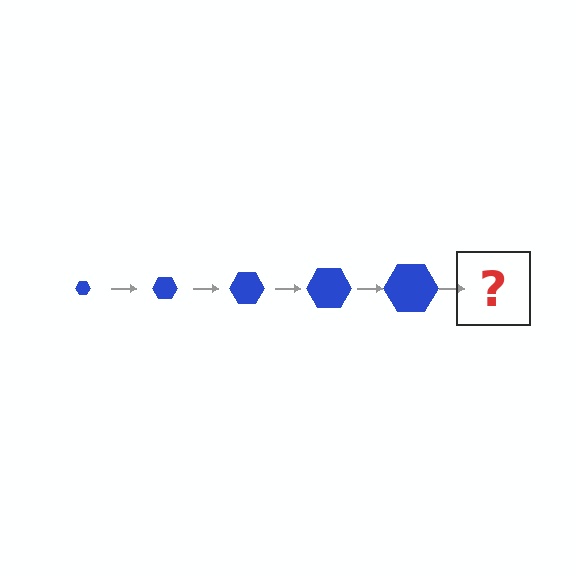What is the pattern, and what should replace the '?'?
The pattern is that the hexagon gets progressively larger each step. The '?' should be a blue hexagon, larger than the previous one.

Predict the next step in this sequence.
The next step is a blue hexagon, larger than the previous one.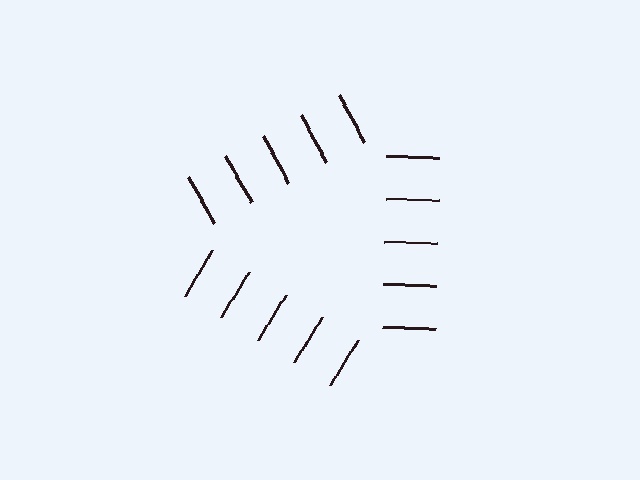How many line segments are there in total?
15 — 5 along each of the 3 edges.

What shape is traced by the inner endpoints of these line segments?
An illusory triangle — the line segments terminate on its edges but no continuous stroke is drawn.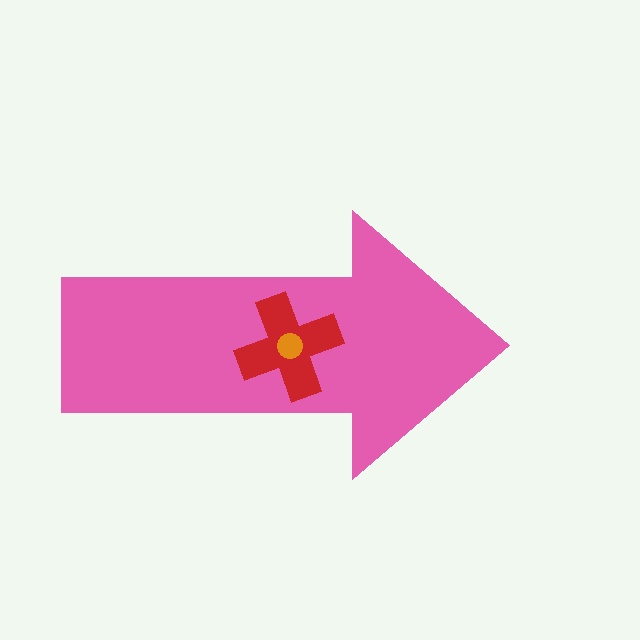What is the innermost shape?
The orange circle.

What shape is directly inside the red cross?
The orange circle.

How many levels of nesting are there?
3.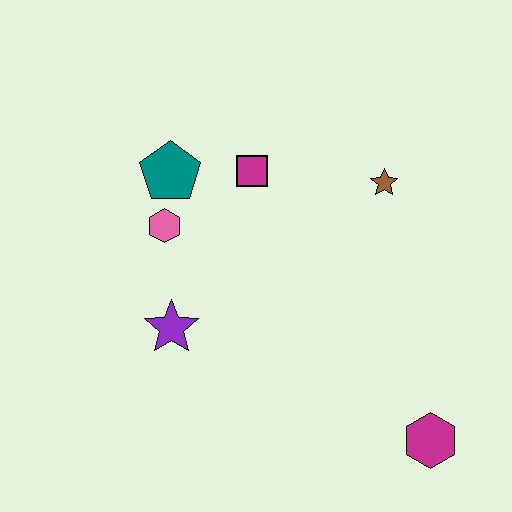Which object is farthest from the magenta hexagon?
The teal pentagon is farthest from the magenta hexagon.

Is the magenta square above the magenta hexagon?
Yes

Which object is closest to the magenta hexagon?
The brown star is closest to the magenta hexagon.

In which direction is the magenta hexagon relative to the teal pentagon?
The magenta hexagon is below the teal pentagon.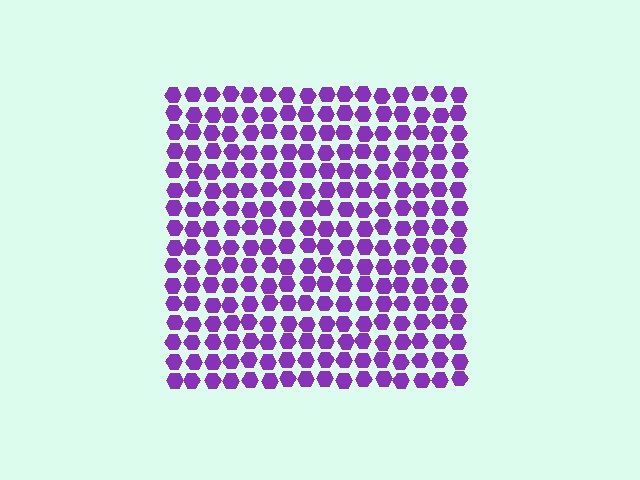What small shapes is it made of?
It is made of small hexagons.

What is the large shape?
The large shape is a square.